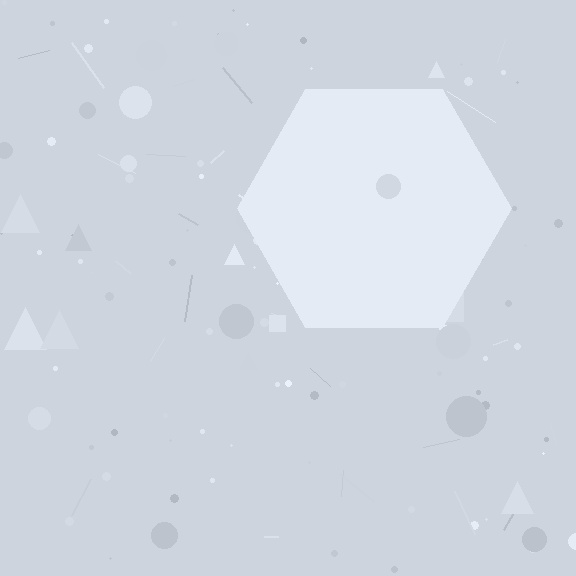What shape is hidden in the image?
A hexagon is hidden in the image.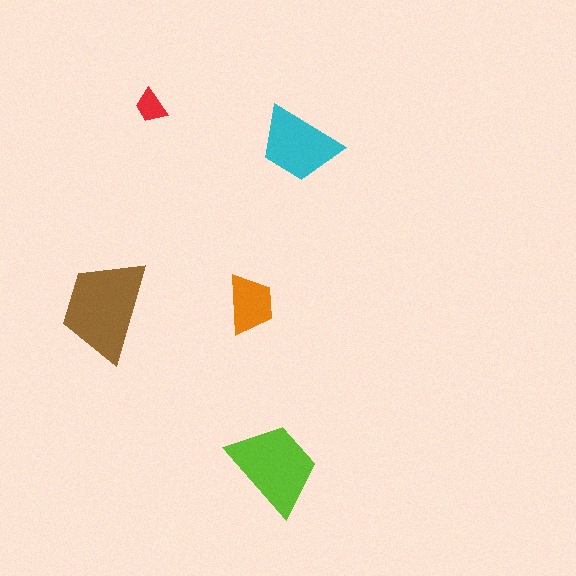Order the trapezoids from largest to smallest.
the brown one, the lime one, the cyan one, the orange one, the red one.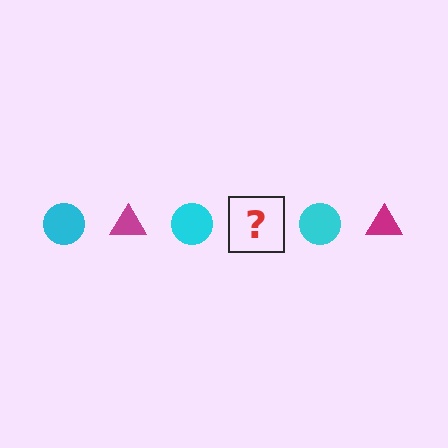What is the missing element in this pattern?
The missing element is a magenta triangle.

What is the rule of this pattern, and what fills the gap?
The rule is that the pattern alternates between cyan circle and magenta triangle. The gap should be filled with a magenta triangle.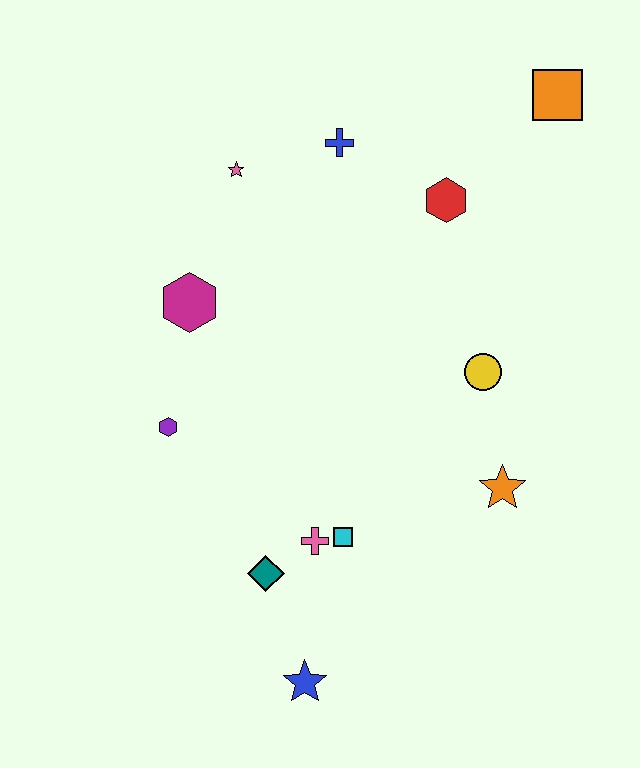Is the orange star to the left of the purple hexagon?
No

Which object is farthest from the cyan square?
The orange square is farthest from the cyan square.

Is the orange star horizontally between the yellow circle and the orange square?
Yes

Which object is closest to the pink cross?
The cyan square is closest to the pink cross.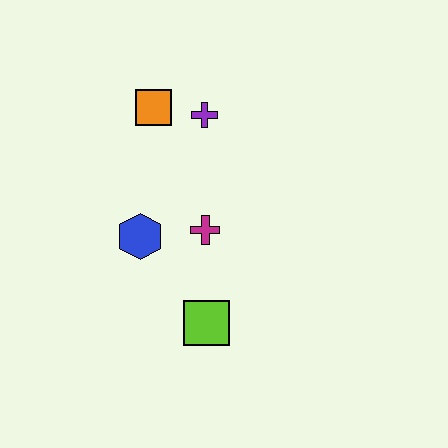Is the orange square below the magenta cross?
No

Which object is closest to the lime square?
The magenta cross is closest to the lime square.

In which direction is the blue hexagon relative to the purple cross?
The blue hexagon is below the purple cross.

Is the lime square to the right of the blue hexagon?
Yes